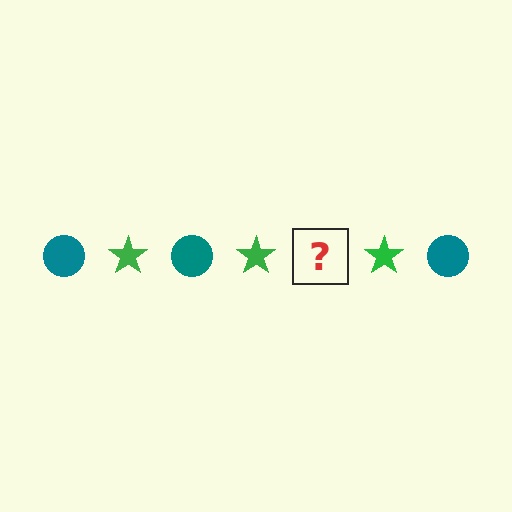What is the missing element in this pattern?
The missing element is a teal circle.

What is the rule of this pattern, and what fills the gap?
The rule is that the pattern alternates between teal circle and green star. The gap should be filled with a teal circle.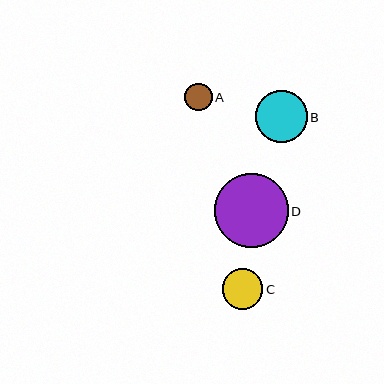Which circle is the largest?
Circle D is the largest with a size of approximately 74 pixels.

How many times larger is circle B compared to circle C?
Circle B is approximately 1.3 times the size of circle C.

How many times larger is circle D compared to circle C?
Circle D is approximately 1.8 times the size of circle C.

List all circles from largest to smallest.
From largest to smallest: D, B, C, A.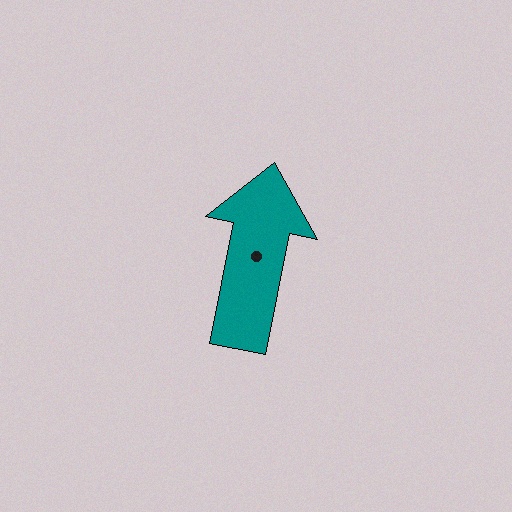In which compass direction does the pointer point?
North.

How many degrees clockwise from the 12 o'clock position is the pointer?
Approximately 11 degrees.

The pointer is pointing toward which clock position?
Roughly 12 o'clock.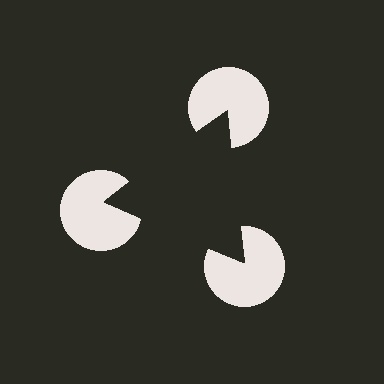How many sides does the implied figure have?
3 sides.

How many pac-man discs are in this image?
There are 3 — one at each vertex of the illusory triangle.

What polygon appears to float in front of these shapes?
An illusory triangle — its edges are inferred from the aligned wedge cuts in the pac-man discs, not physically drawn.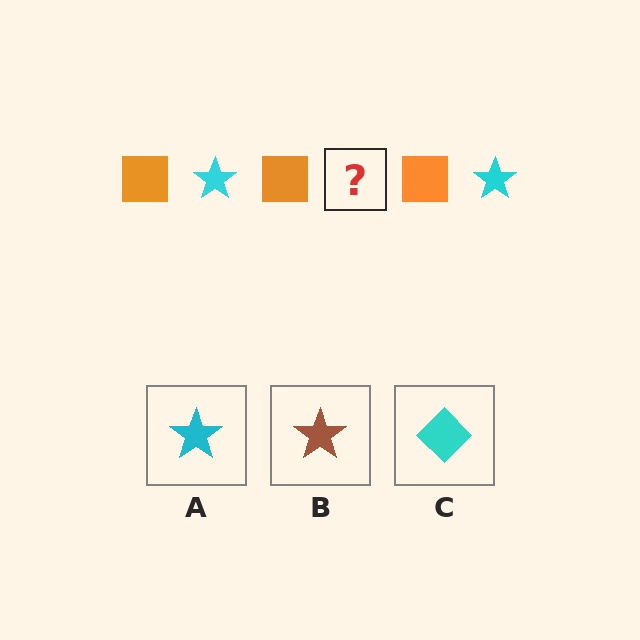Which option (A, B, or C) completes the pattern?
A.